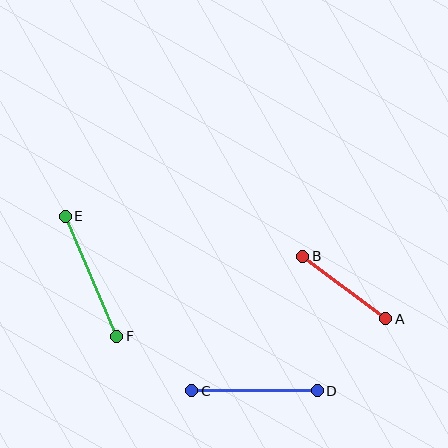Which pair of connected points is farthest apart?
Points E and F are farthest apart.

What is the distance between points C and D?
The distance is approximately 125 pixels.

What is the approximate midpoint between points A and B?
The midpoint is at approximately (344, 288) pixels.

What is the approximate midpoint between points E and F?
The midpoint is at approximately (91, 276) pixels.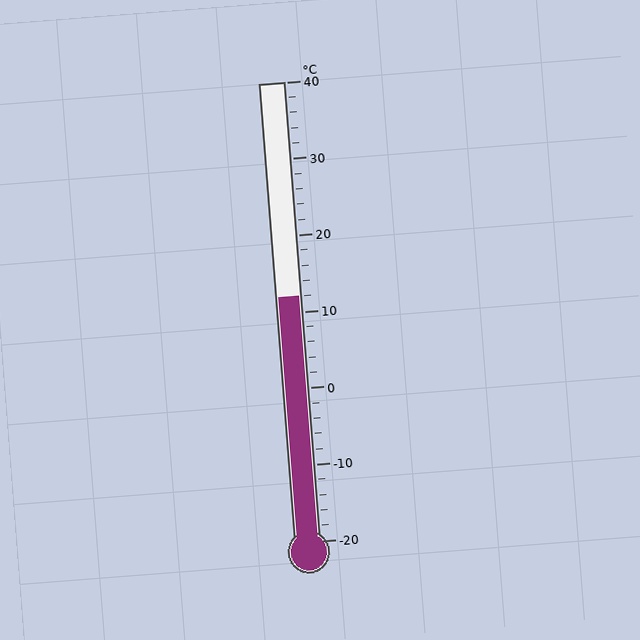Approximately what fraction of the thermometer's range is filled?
The thermometer is filled to approximately 55% of its range.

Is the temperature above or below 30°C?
The temperature is below 30°C.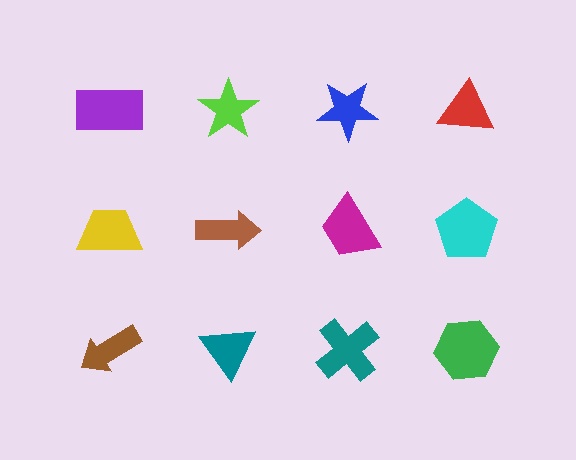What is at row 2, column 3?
A magenta trapezoid.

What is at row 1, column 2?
A lime star.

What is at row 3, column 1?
A brown arrow.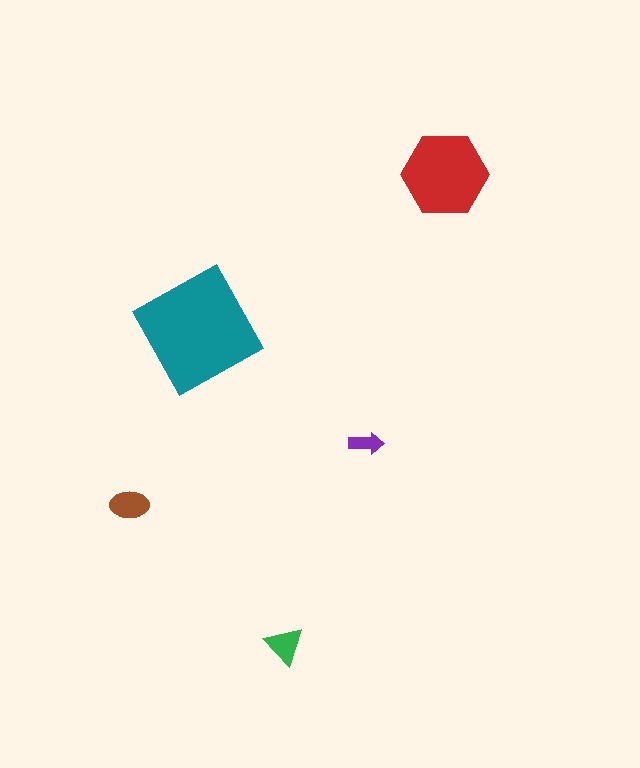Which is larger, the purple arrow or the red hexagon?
The red hexagon.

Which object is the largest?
The teal square.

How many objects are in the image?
There are 5 objects in the image.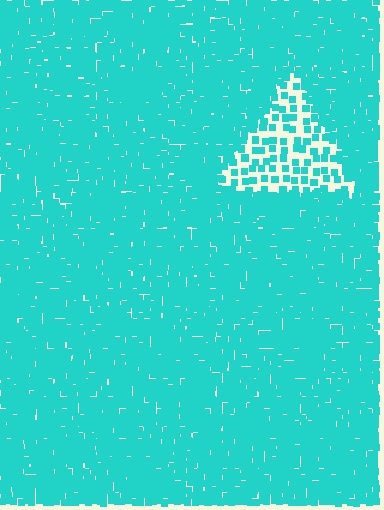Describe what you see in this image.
The image contains small cyan elements arranged at two different densities. A triangle-shaped region is visible where the elements are less densely packed than the surrounding area.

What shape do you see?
I see a triangle.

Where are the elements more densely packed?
The elements are more densely packed outside the triangle boundary.